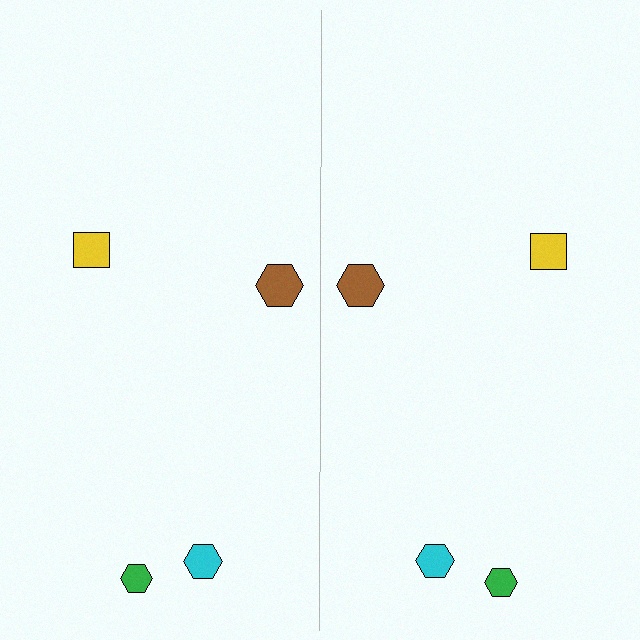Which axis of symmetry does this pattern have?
The pattern has a vertical axis of symmetry running through the center of the image.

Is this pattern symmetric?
Yes, this pattern has bilateral (reflection) symmetry.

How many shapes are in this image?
There are 8 shapes in this image.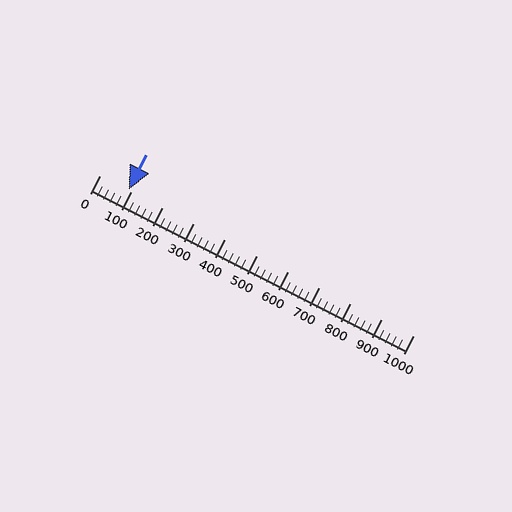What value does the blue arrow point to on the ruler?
The blue arrow points to approximately 93.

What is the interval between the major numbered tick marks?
The major tick marks are spaced 100 units apart.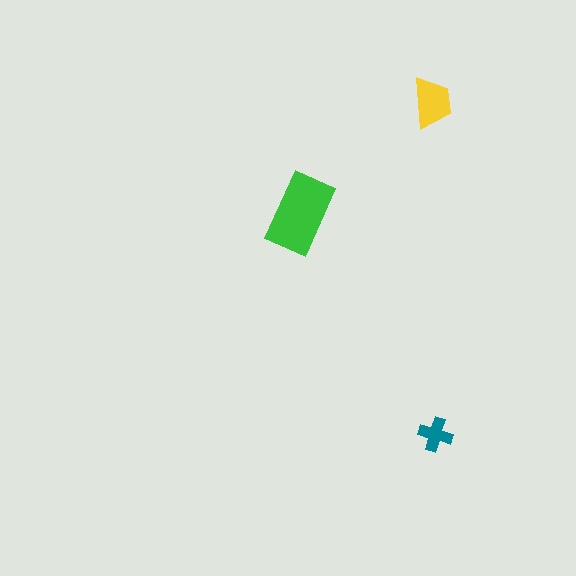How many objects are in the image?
There are 3 objects in the image.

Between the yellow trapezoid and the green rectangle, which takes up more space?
The green rectangle.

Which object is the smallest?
The teal cross.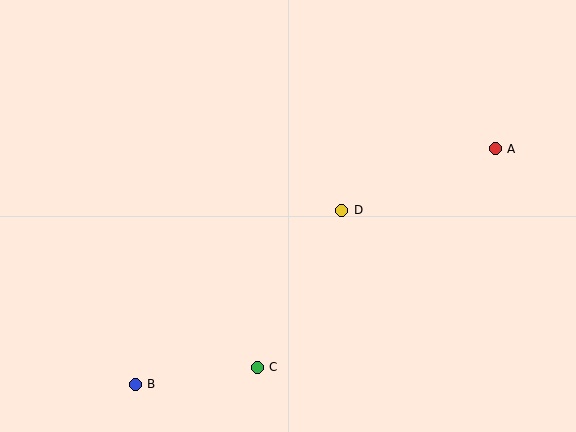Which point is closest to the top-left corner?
Point D is closest to the top-left corner.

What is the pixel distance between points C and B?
The distance between C and B is 123 pixels.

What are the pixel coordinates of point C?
Point C is at (257, 367).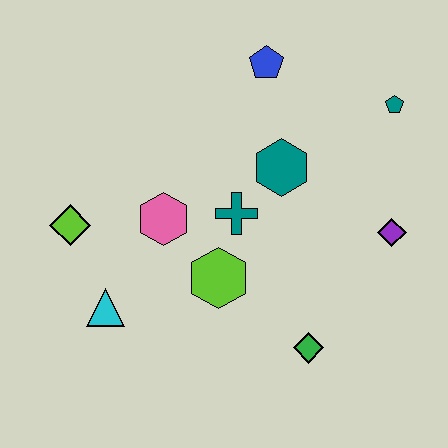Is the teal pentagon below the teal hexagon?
No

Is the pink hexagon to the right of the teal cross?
No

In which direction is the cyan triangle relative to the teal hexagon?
The cyan triangle is to the left of the teal hexagon.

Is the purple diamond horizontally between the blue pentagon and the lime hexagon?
No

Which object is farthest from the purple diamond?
The lime diamond is farthest from the purple diamond.